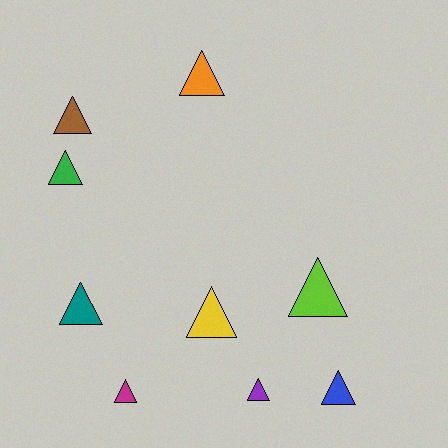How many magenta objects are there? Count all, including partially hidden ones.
There is 1 magenta object.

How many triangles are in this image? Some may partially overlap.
There are 9 triangles.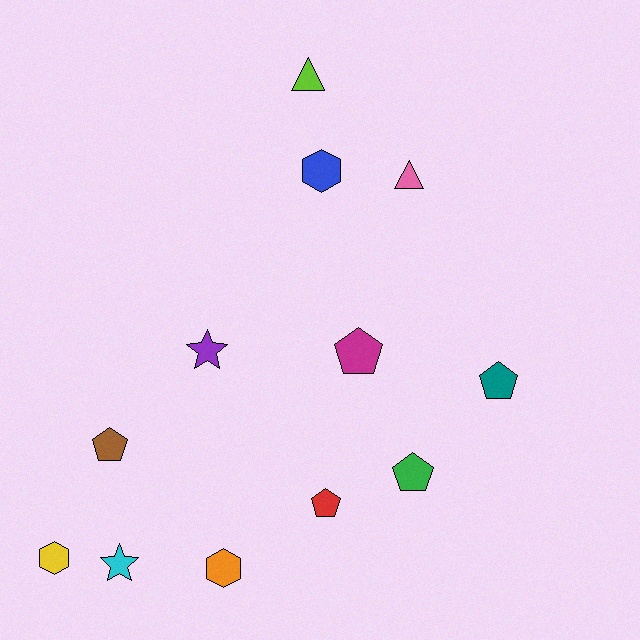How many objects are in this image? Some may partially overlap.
There are 12 objects.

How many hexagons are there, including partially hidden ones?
There are 3 hexagons.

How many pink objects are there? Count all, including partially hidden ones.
There is 1 pink object.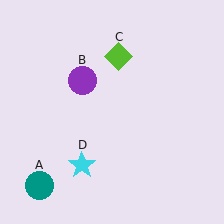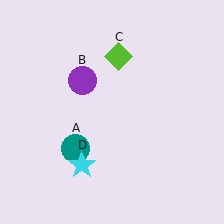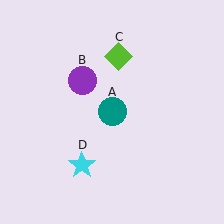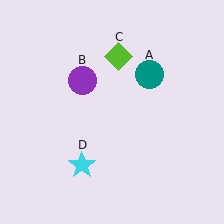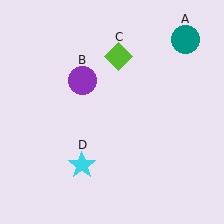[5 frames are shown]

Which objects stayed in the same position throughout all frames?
Purple circle (object B) and lime diamond (object C) and cyan star (object D) remained stationary.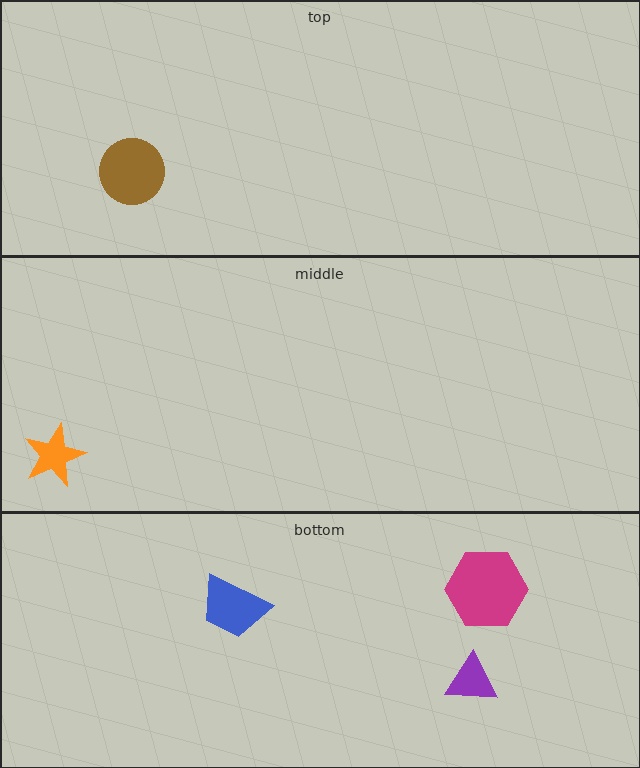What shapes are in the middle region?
The orange star.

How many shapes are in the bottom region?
3.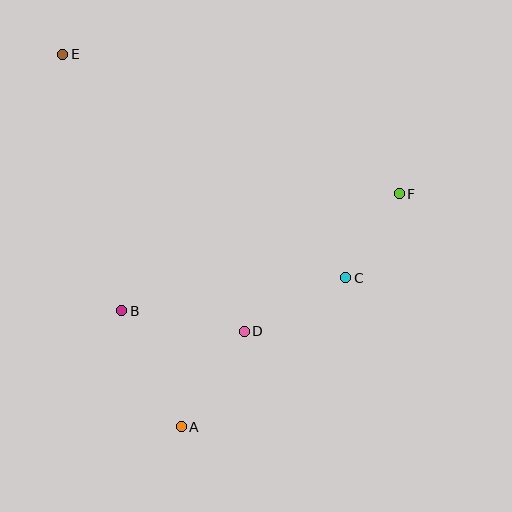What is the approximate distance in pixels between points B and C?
The distance between B and C is approximately 227 pixels.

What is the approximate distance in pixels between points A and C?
The distance between A and C is approximately 222 pixels.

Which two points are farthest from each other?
Points A and E are farthest from each other.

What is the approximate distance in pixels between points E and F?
The distance between E and F is approximately 365 pixels.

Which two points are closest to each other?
Points C and F are closest to each other.